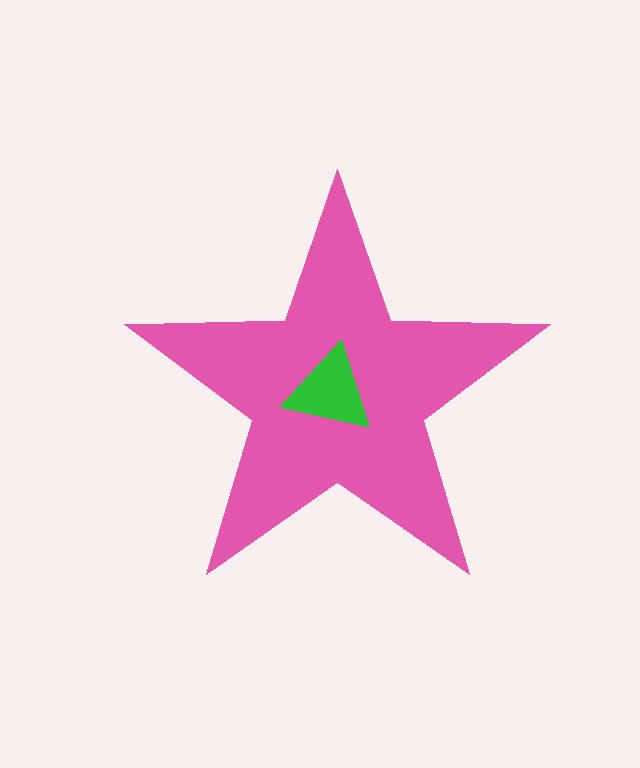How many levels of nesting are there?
2.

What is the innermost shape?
The green triangle.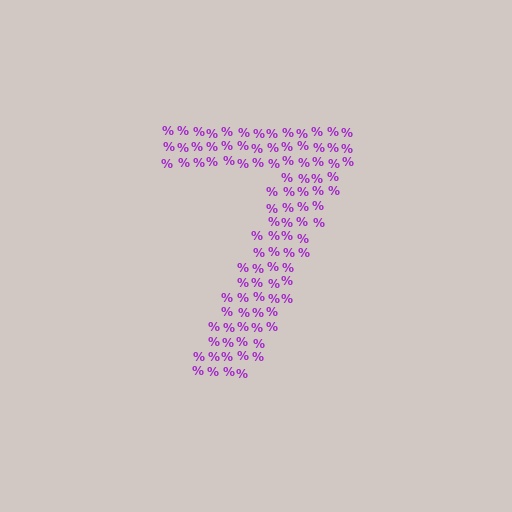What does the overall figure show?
The overall figure shows the digit 7.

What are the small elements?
The small elements are percent signs.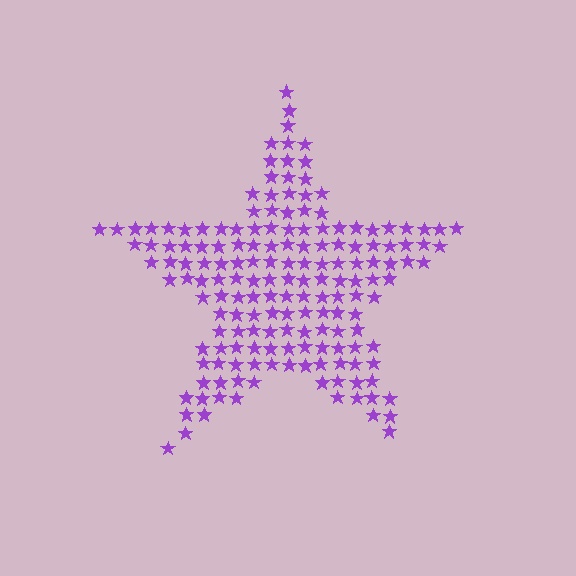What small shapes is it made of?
It is made of small stars.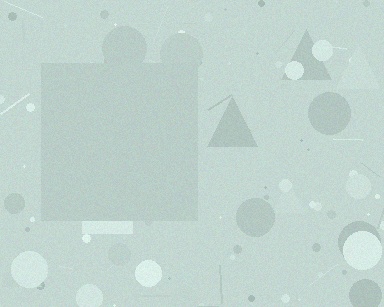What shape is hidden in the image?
A square is hidden in the image.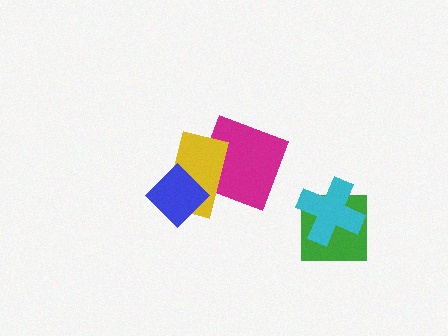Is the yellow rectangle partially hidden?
Yes, it is partially covered by another shape.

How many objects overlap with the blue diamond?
1 object overlaps with the blue diamond.